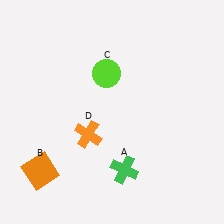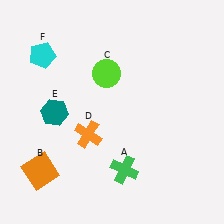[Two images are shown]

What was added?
A teal hexagon (E), a cyan pentagon (F) were added in Image 2.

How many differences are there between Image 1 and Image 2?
There are 2 differences between the two images.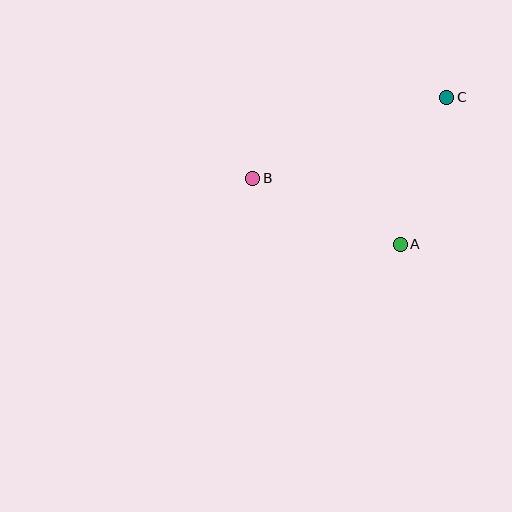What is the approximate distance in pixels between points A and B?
The distance between A and B is approximately 162 pixels.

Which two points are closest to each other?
Points A and C are closest to each other.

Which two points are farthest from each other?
Points B and C are farthest from each other.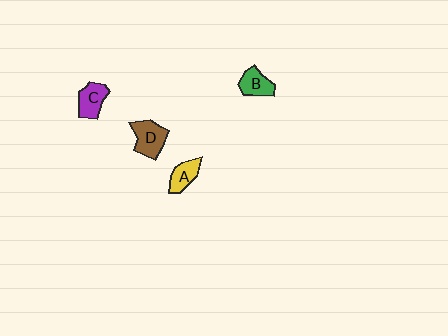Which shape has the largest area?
Shape D (brown).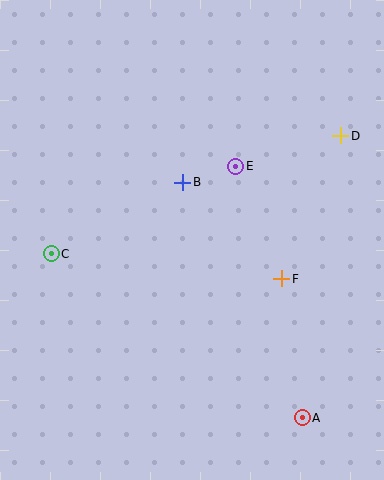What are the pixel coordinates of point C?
Point C is at (51, 254).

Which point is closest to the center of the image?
Point B at (183, 182) is closest to the center.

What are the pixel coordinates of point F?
Point F is at (282, 279).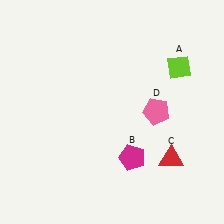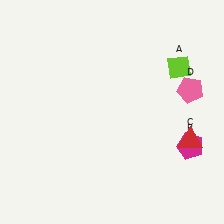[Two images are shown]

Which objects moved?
The objects that moved are: the magenta pentagon (B), the red triangle (C), the pink pentagon (D).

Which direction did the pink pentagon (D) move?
The pink pentagon (D) moved right.